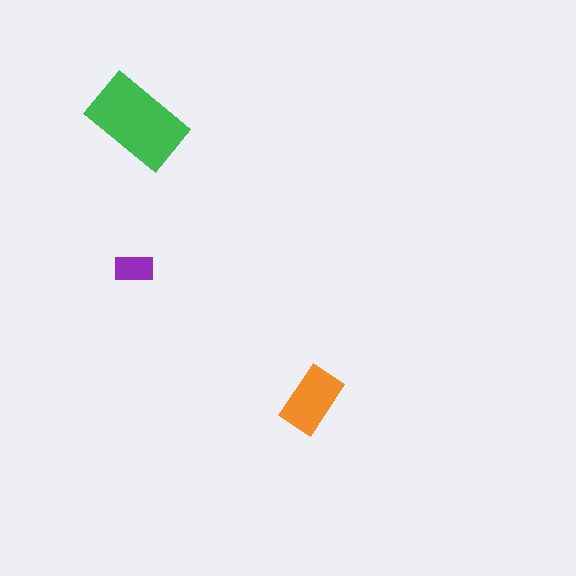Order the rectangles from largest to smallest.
the green one, the orange one, the purple one.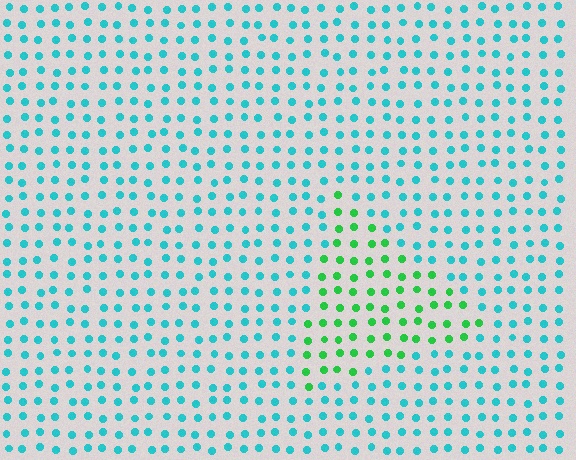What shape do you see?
I see a triangle.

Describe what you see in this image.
The image is filled with small cyan elements in a uniform arrangement. A triangle-shaped region is visible where the elements are tinted to a slightly different hue, forming a subtle color boundary.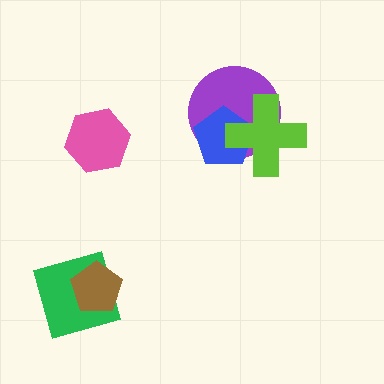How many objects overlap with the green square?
1 object overlaps with the green square.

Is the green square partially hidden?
Yes, it is partially covered by another shape.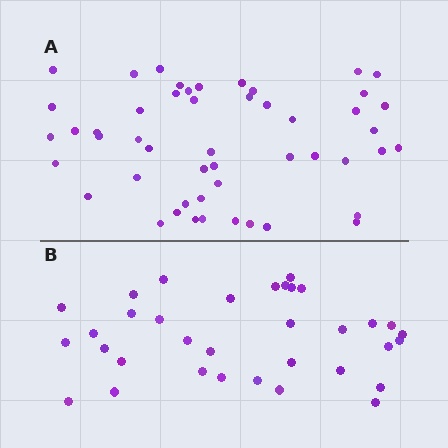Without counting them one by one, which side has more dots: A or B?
Region A (the top region) has more dots.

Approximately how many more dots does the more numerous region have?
Region A has approximately 15 more dots than region B.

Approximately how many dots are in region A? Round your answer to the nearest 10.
About 50 dots.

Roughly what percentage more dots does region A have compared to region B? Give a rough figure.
About 45% more.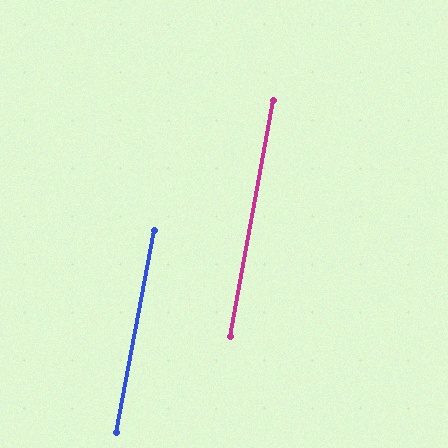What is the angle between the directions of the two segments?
Approximately 0 degrees.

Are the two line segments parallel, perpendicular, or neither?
Parallel — their directions differ by only 0.5°.